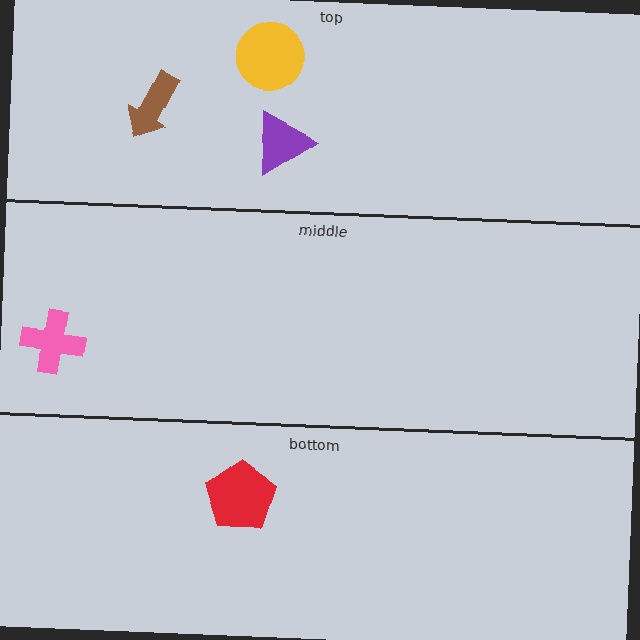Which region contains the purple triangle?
The top region.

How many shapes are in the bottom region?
1.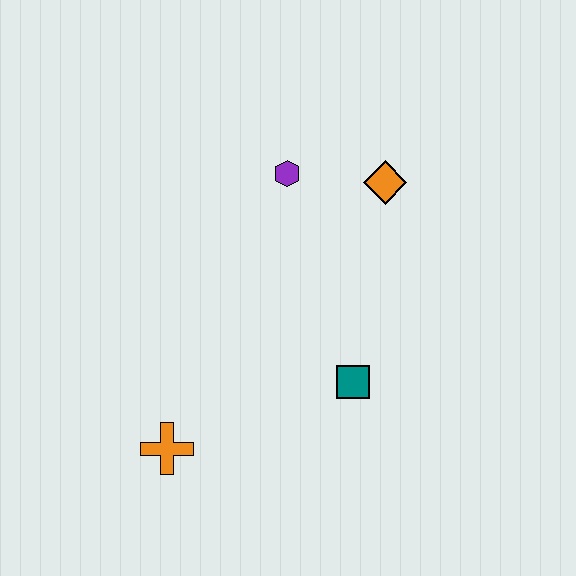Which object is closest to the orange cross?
The teal square is closest to the orange cross.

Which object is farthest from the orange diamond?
The orange cross is farthest from the orange diamond.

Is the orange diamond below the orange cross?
No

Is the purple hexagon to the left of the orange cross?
No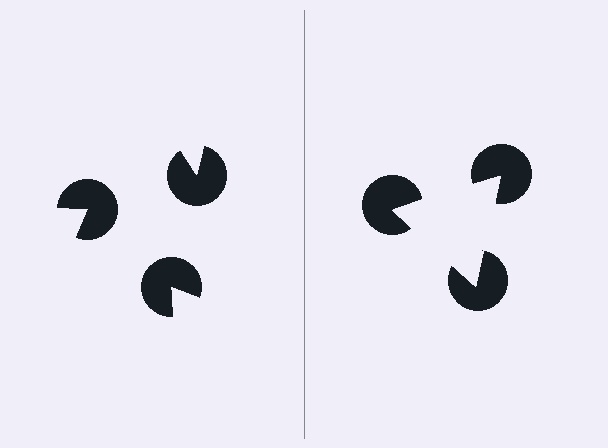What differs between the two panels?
The pac-man discs are positioned identically on both sides; only the wedge orientations differ. On the right they align to a triangle; on the left they are misaligned.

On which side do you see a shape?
An illusory triangle appears on the right side. On the left side the wedge cuts are rotated, so no coherent shape forms.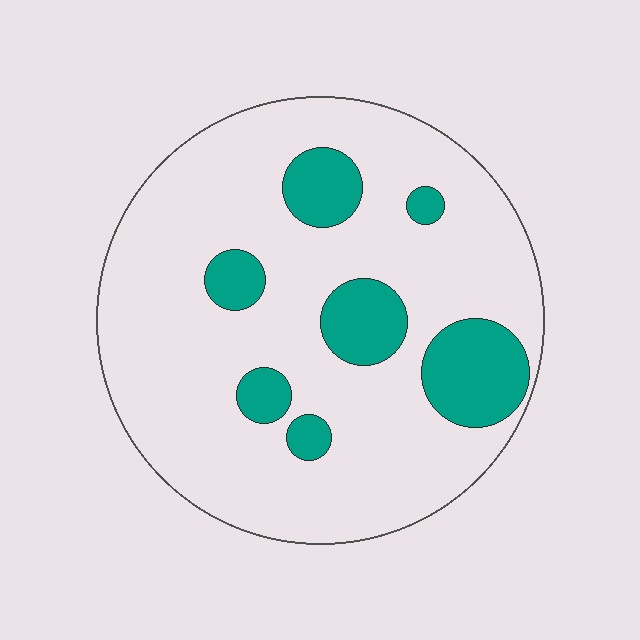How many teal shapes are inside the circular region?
7.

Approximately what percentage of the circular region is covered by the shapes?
Approximately 20%.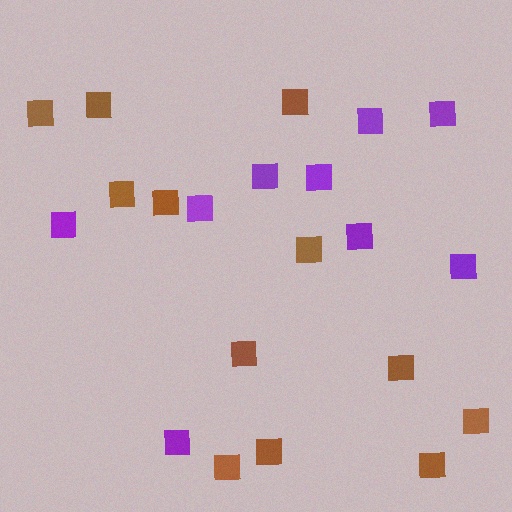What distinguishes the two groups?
There are 2 groups: one group of purple squares (9) and one group of brown squares (12).